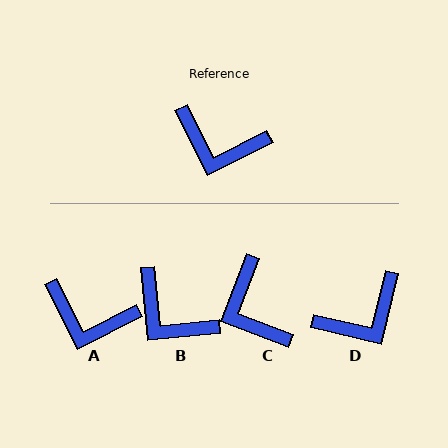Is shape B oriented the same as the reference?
No, it is off by about 21 degrees.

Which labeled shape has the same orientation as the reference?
A.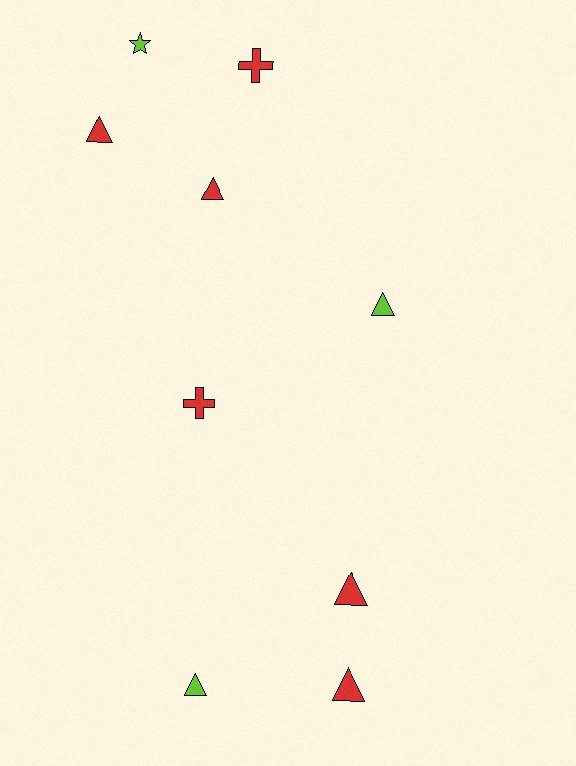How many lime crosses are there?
There are no lime crosses.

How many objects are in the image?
There are 9 objects.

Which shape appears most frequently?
Triangle, with 6 objects.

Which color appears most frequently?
Red, with 6 objects.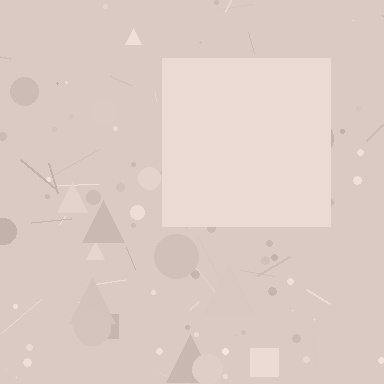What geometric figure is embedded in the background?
A square is embedded in the background.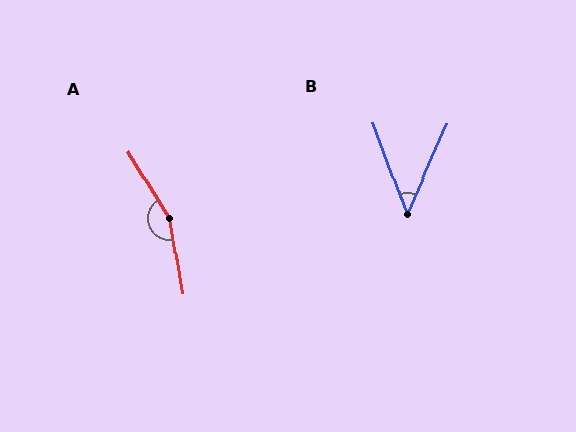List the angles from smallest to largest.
B (44°), A (159°).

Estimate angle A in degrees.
Approximately 159 degrees.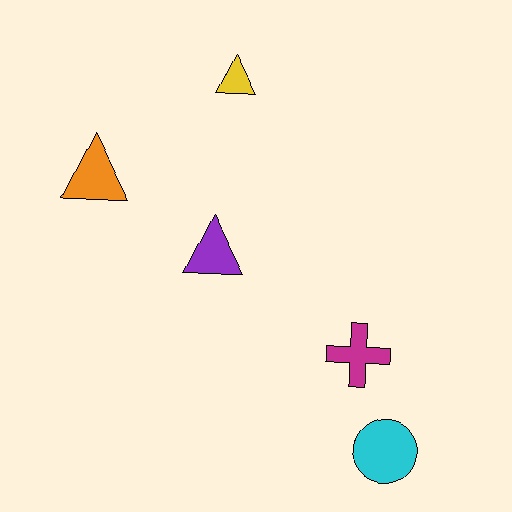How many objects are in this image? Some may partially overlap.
There are 5 objects.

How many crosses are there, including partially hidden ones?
There is 1 cross.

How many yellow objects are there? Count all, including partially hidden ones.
There is 1 yellow object.